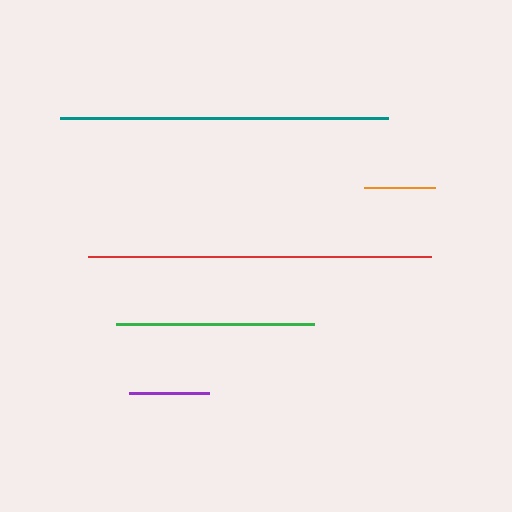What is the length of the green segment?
The green segment is approximately 198 pixels long.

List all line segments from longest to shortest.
From longest to shortest: red, teal, green, purple, orange.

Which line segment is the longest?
The red line is the longest at approximately 343 pixels.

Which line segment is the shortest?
The orange line is the shortest at approximately 71 pixels.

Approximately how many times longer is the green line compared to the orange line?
The green line is approximately 2.8 times the length of the orange line.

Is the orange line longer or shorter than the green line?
The green line is longer than the orange line.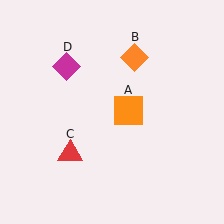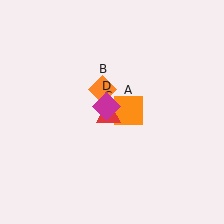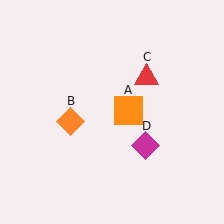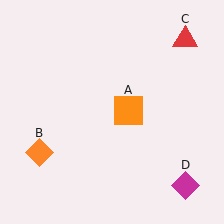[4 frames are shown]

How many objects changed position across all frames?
3 objects changed position: orange diamond (object B), red triangle (object C), magenta diamond (object D).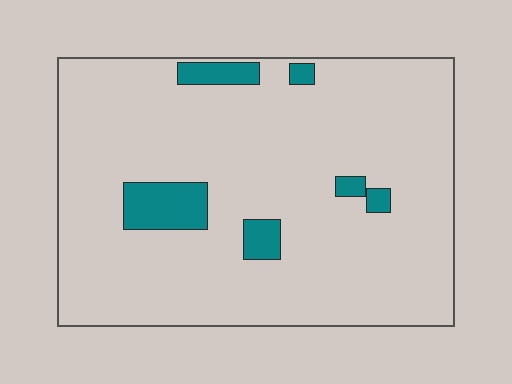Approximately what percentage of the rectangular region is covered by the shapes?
Approximately 10%.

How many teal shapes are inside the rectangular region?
6.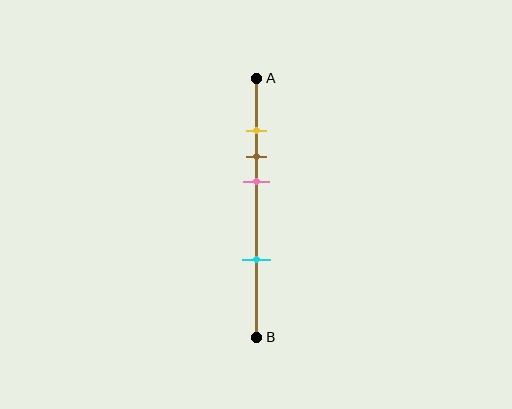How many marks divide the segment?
There are 4 marks dividing the segment.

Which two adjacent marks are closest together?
The yellow and brown marks are the closest adjacent pair.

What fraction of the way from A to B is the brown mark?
The brown mark is approximately 30% (0.3) of the way from A to B.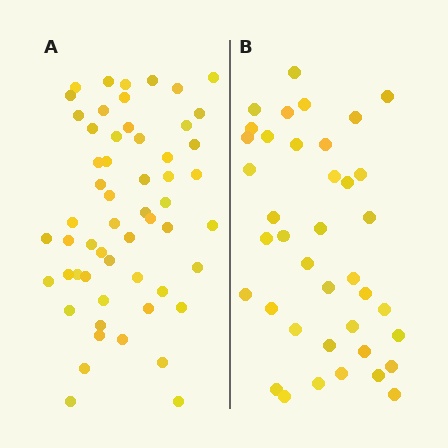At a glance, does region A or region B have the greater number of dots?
Region A (the left region) has more dots.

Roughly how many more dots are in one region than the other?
Region A has approximately 15 more dots than region B.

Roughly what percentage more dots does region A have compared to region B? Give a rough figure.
About 45% more.